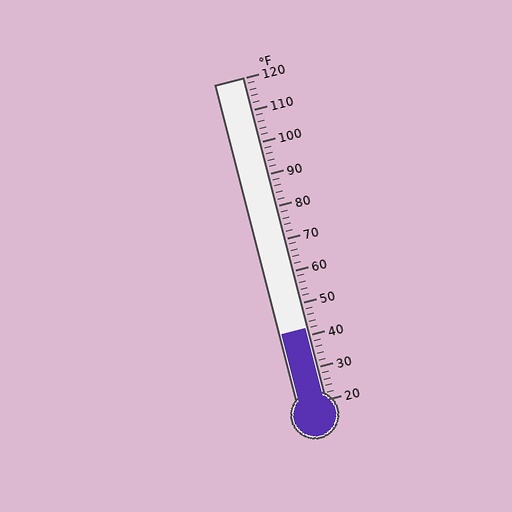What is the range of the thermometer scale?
The thermometer scale ranges from 20°F to 120°F.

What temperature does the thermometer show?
The thermometer shows approximately 42°F.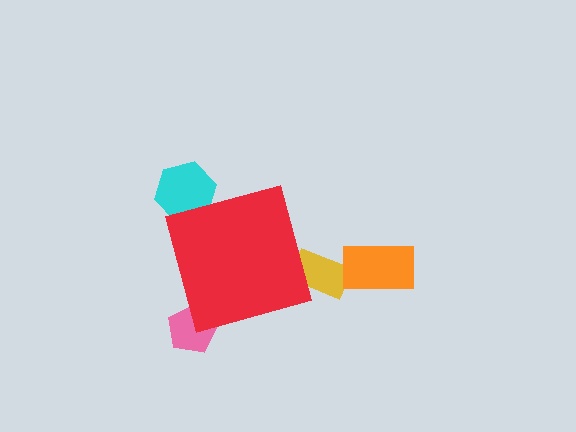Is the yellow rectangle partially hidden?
Yes, the yellow rectangle is partially hidden behind the red diamond.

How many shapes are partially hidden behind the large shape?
3 shapes are partially hidden.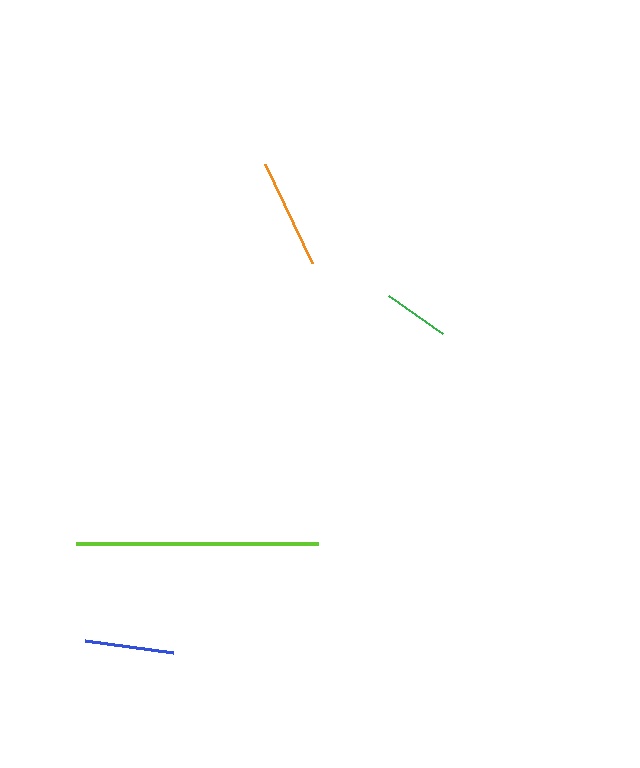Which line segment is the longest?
The lime line is the longest at approximately 241 pixels.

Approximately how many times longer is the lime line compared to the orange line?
The lime line is approximately 2.2 times the length of the orange line.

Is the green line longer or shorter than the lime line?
The lime line is longer than the green line.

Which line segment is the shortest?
The green line is the shortest at approximately 66 pixels.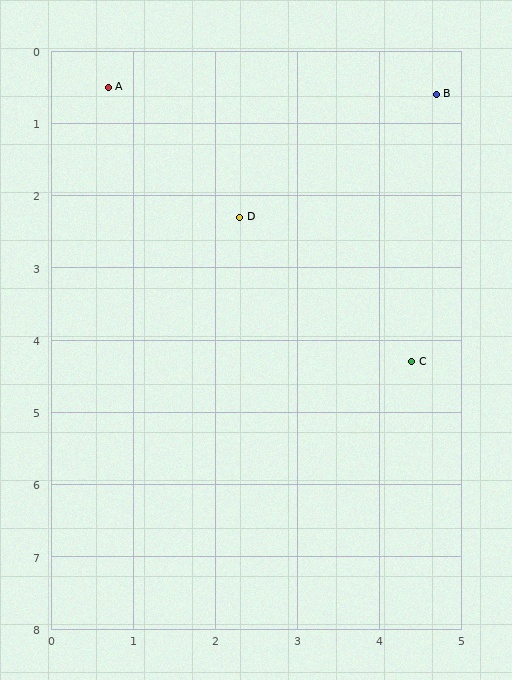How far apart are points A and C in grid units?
Points A and C are about 5.3 grid units apart.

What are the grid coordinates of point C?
Point C is at approximately (4.4, 4.3).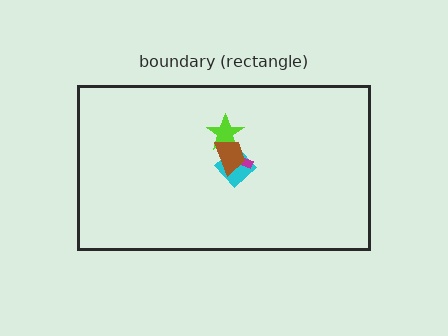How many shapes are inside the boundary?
4 inside, 0 outside.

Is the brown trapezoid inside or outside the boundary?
Inside.